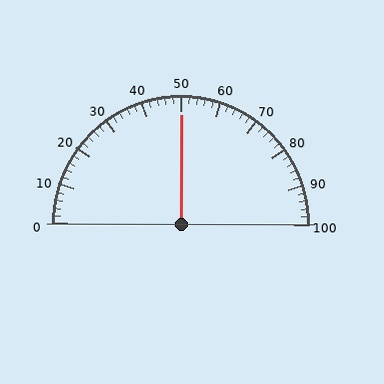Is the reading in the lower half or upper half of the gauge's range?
The reading is in the upper half of the range (0 to 100).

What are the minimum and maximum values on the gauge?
The gauge ranges from 0 to 100.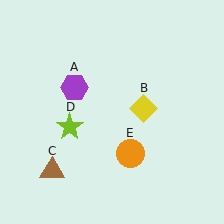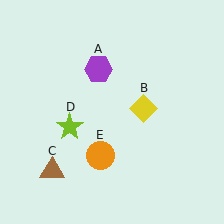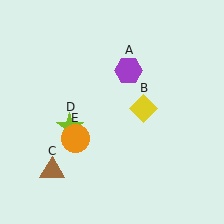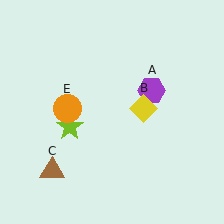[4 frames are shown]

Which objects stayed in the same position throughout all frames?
Yellow diamond (object B) and brown triangle (object C) and lime star (object D) remained stationary.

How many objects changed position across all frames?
2 objects changed position: purple hexagon (object A), orange circle (object E).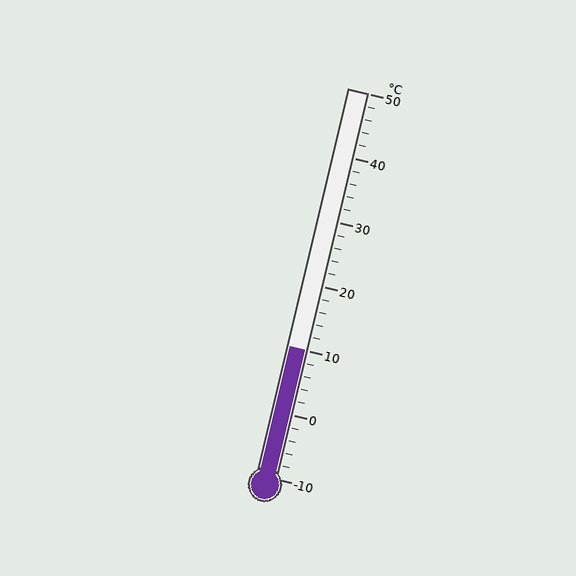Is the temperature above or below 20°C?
The temperature is below 20°C.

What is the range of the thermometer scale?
The thermometer scale ranges from -10°C to 50°C.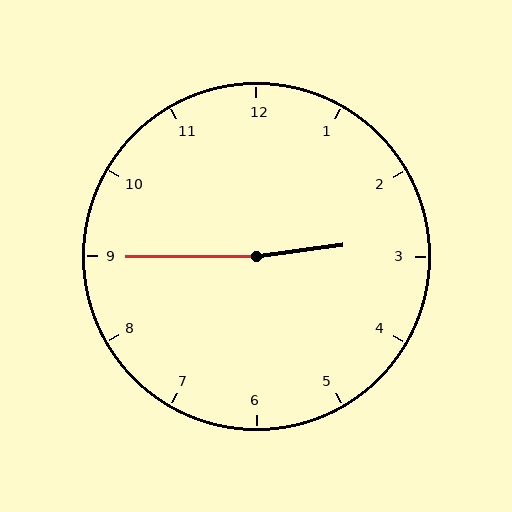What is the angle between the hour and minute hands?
Approximately 172 degrees.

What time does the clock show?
2:45.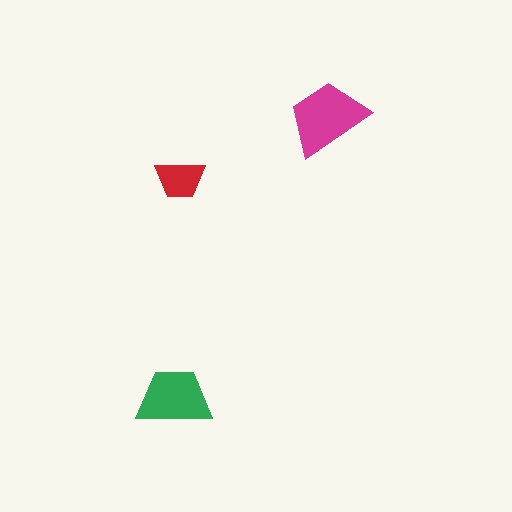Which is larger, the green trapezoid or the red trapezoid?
The green one.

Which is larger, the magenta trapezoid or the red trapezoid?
The magenta one.